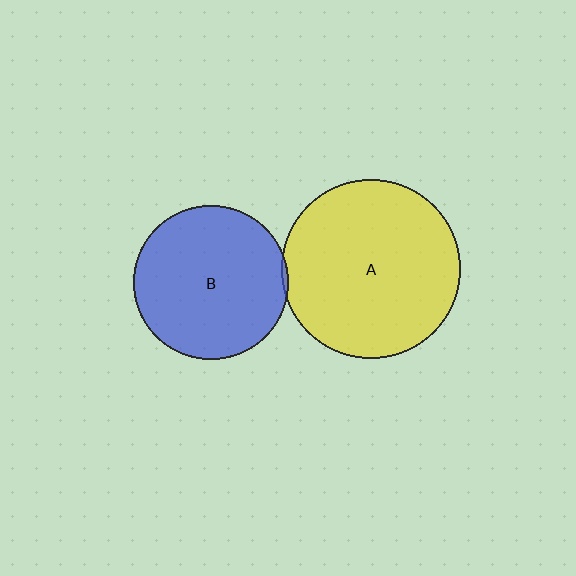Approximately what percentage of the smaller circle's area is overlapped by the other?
Approximately 5%.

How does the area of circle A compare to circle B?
Approximately 1.3 times.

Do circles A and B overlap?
Yes.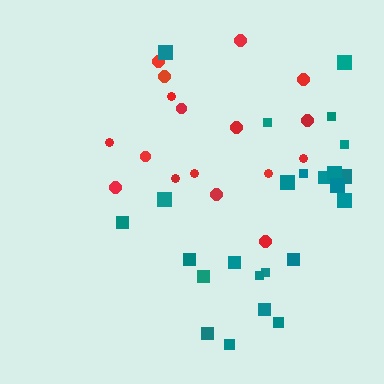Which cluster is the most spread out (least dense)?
Teal.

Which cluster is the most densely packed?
Red.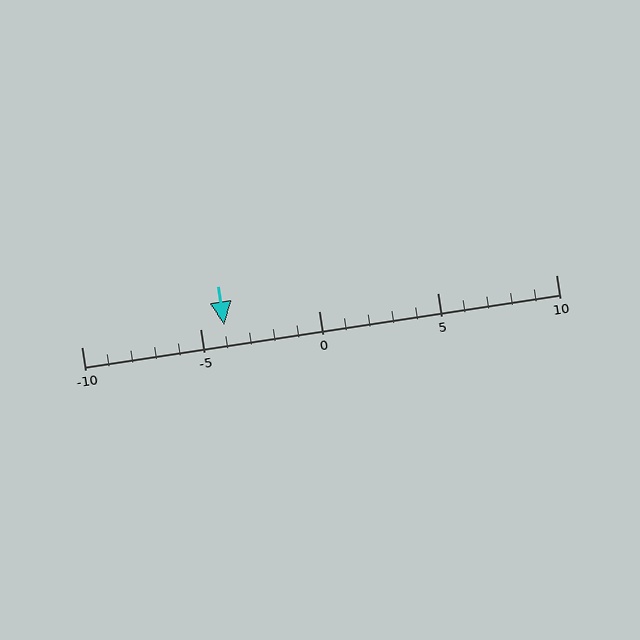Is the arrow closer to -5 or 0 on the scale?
The arrow is closer to -5.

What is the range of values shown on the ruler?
The ruler shows values from -10 to 10.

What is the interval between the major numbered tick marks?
The major tick marks are spaced 5 units apart.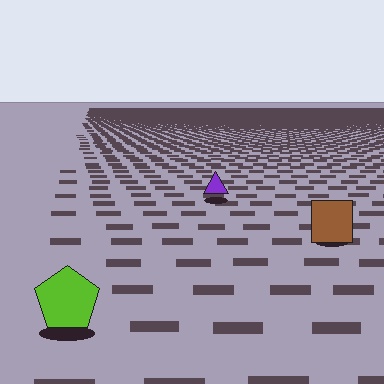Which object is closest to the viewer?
The lime pentagon is closest. The texture marks near it are larger and more spread out.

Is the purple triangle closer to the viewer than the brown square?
No. The brown square is closer — you can tell from the texture gradient: the ground texture is coarser near it.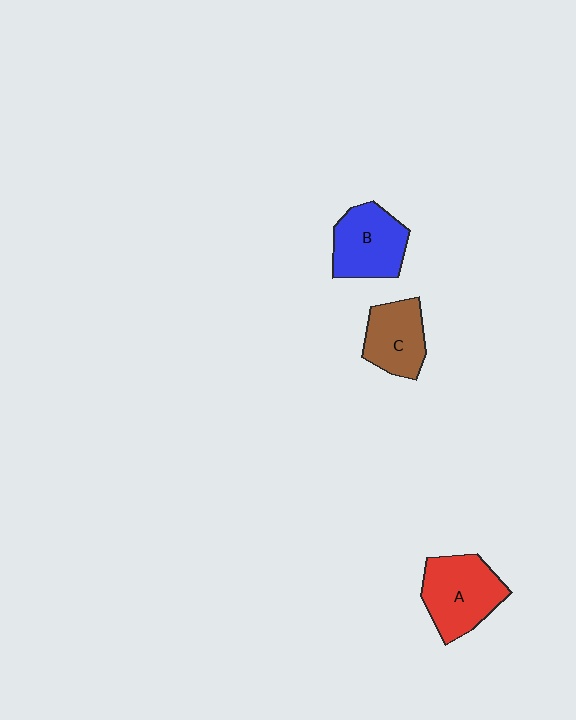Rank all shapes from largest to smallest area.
From largest to smallest: A (red), B (blue), C (brown).